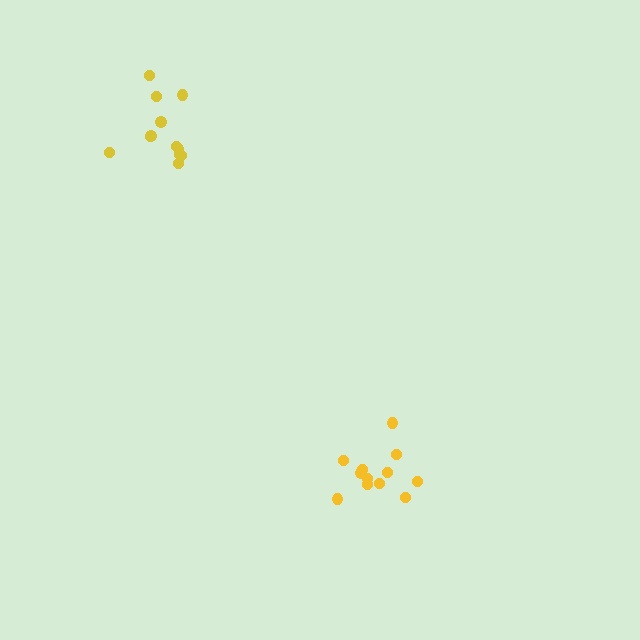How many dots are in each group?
Group 1: 12 dots, Group 2: 12 dots (24 total).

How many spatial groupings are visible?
There are 2 spatial groupings.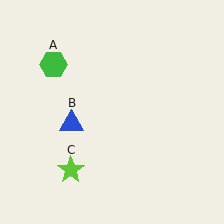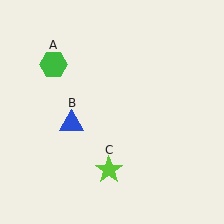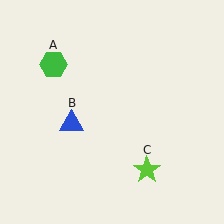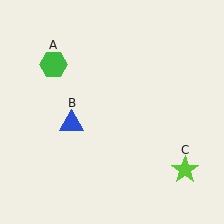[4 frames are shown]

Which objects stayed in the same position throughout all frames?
Green hexagon (object A) and blue triangle (object B) remained stationary.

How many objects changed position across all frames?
1 object changed position: lime star (object C).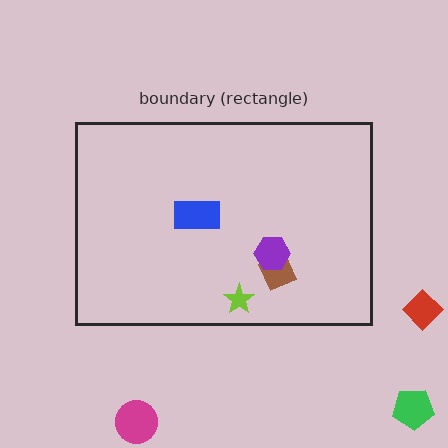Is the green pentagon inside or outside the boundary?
Outside.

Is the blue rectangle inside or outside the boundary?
Inside.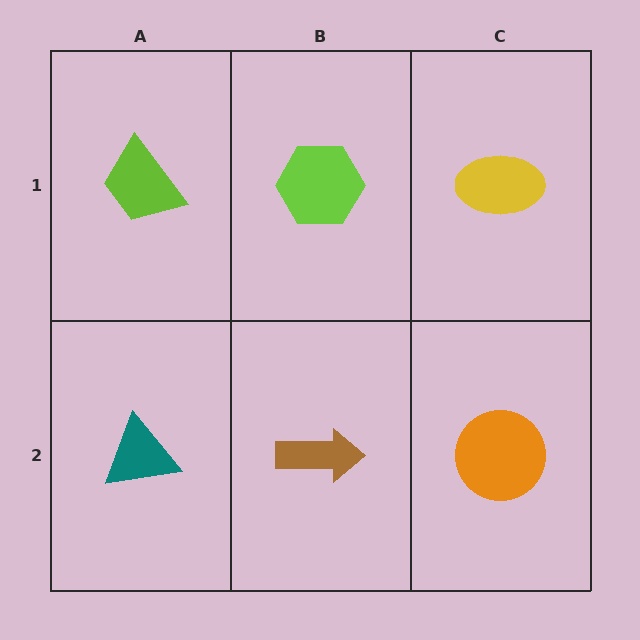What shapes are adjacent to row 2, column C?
A yellow ellipse (row 1, column C), a brown arrow (row 2, column B).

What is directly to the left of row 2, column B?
A teal triangle.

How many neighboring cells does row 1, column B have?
3.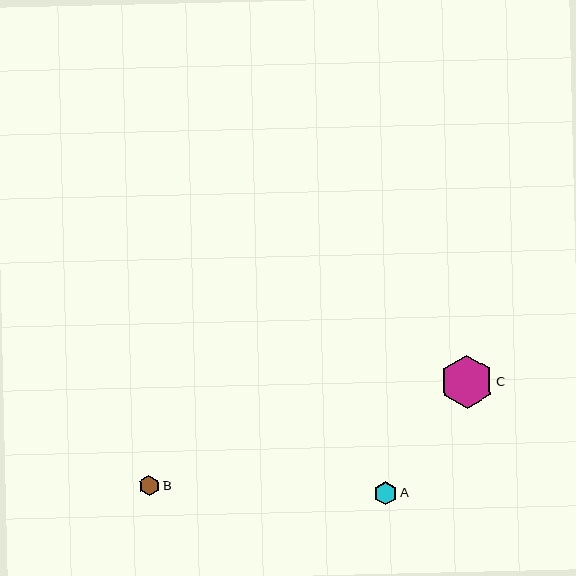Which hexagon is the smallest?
Hexagon B is the smallest with a size of approximately 20 pixels.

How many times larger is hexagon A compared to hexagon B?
Hexagon A is approximately 1.1 times the size of hexagon B.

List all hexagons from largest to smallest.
From largest to smallest: C, A, B.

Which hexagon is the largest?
Hexagon C is the largest with a size of approximately 53 pixels.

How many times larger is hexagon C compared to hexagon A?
Hexagon C is approximately 2.3 times the size of hexagon A.